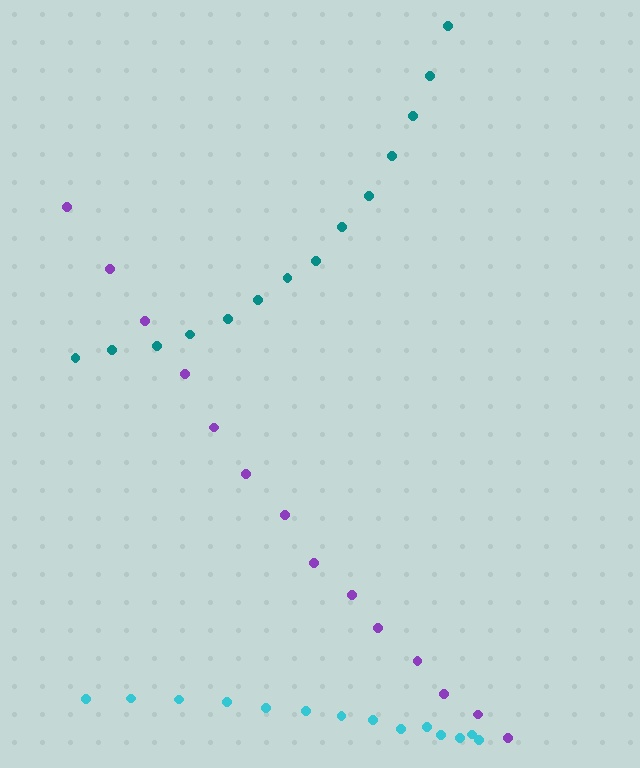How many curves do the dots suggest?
There are 3 distinct paths.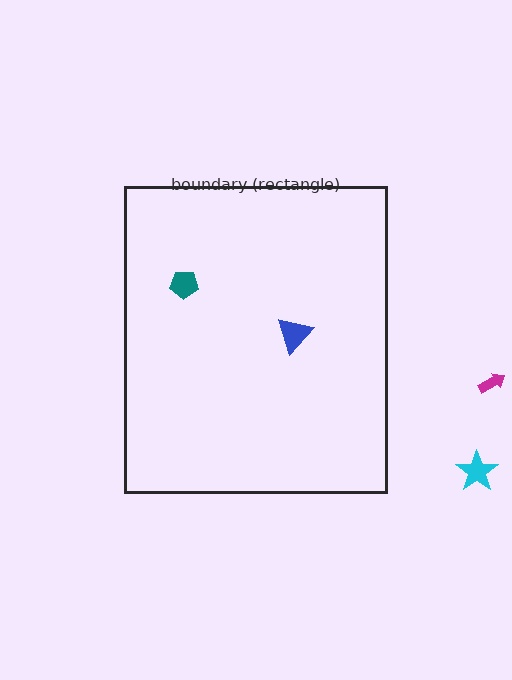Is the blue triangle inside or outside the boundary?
Inside.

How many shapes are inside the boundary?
2 inside, 2 outside.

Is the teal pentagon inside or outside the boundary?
Inside.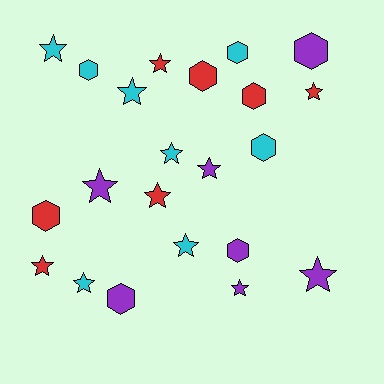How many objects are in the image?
There are 22 objects.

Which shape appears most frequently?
Star, with 13 objects.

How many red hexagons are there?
There are 3 red hexagons.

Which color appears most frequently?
Cyan, with 8 objects.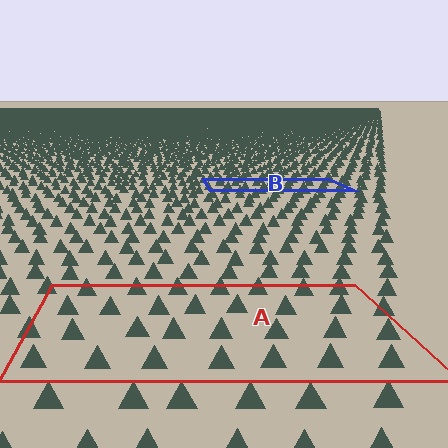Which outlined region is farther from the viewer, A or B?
Region B is farther from the viewer — the texture elements inside it appear smaller and more densely packed.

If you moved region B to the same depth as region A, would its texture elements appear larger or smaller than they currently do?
They would appear larger. At a closer depth, the same texture elements are projected at a bigger on-screen size.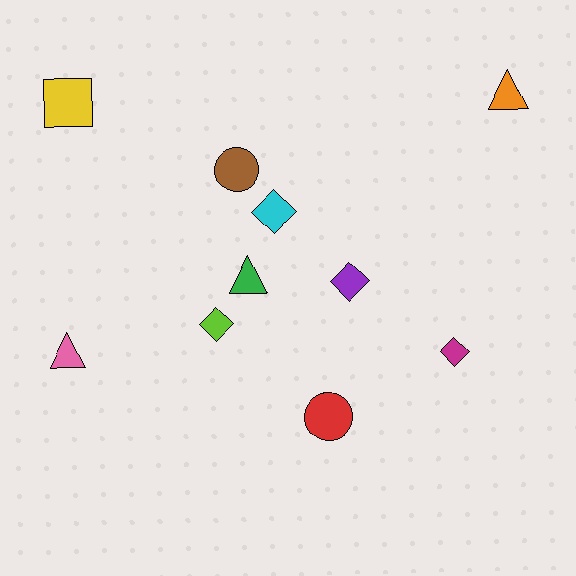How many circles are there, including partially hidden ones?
There are 2 circles.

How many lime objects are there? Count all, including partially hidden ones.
There is 1 lime object.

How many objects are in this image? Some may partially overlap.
There are 10 objects.